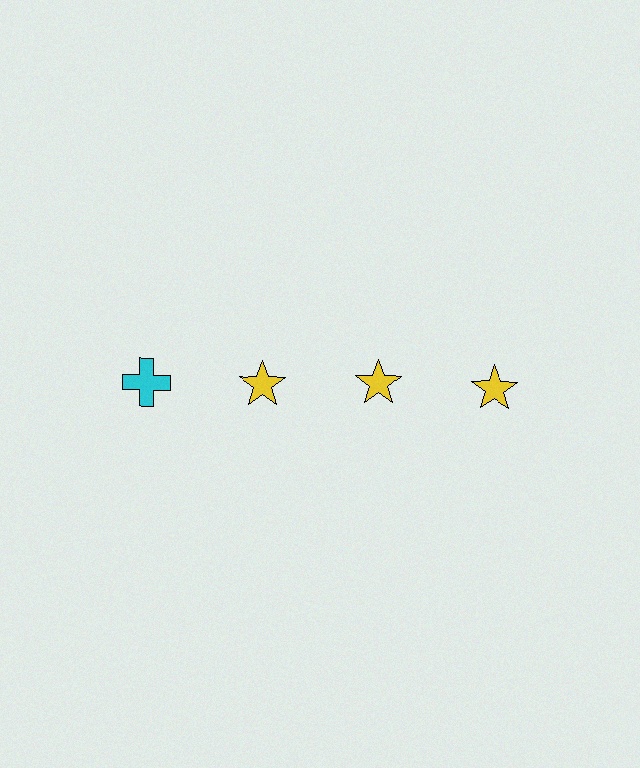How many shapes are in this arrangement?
There are 4 shapes arranged in a grid pattern.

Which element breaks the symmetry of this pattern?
The cyan cross in the top row, leftmost column breaks the symmetry. All other shapes are yellow stars.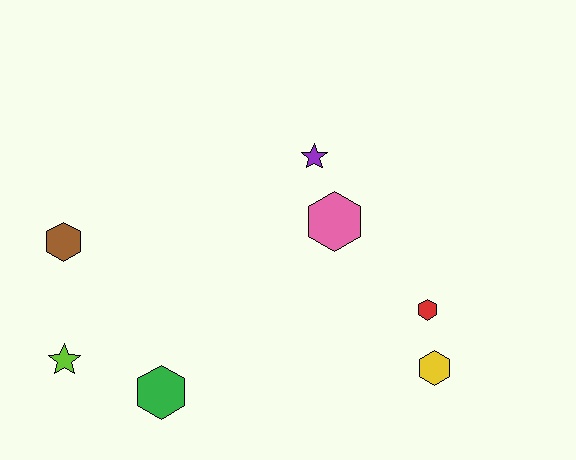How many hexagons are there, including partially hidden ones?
There are 5 hexagons.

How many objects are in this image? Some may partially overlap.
There are 7 objects.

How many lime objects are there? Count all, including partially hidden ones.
There is 1 lime object.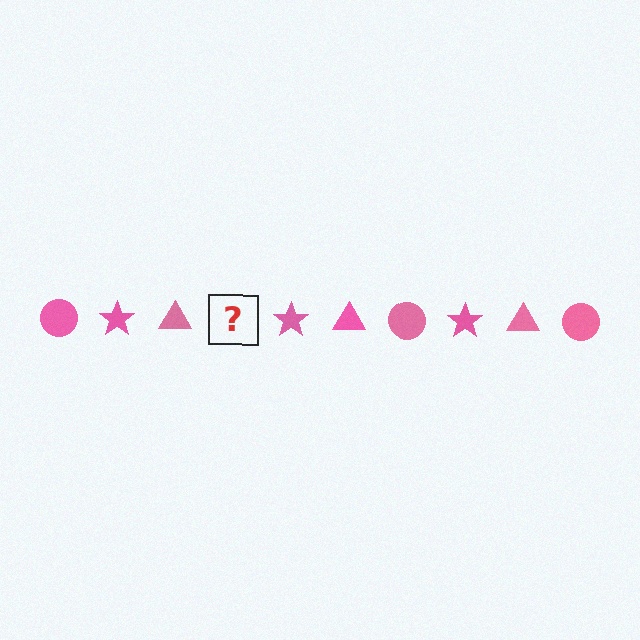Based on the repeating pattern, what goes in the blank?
The blank should be a pink circle.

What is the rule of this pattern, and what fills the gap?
The rule is that the pattern cycles through circle, star, triangle shapes in pink. The gap should be filled with a pink circle.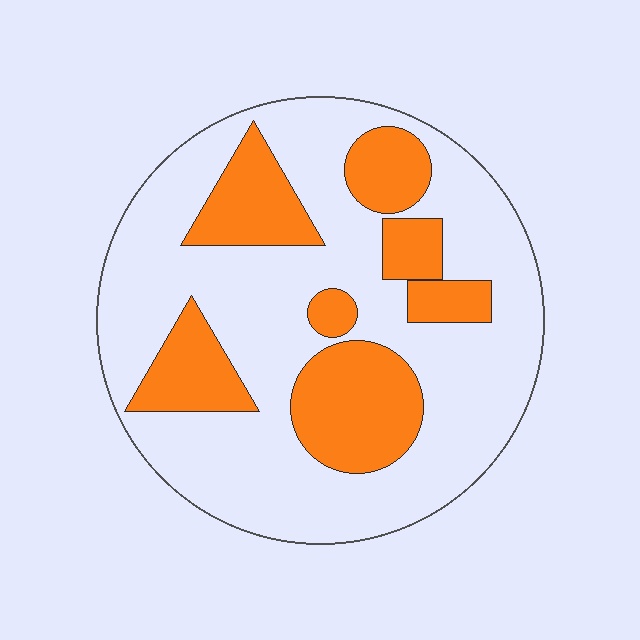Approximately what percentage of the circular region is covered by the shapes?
Approximately 30%.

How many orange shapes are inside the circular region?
7.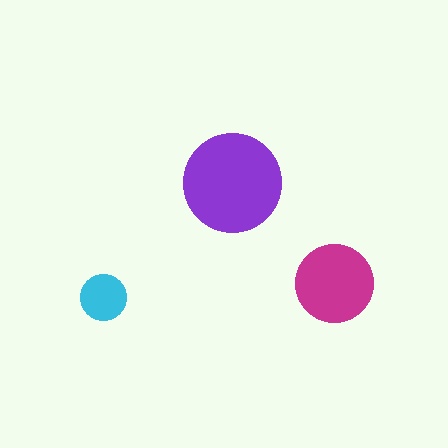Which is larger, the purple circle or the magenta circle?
The purple one.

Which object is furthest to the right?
The magenta circle is rightmost.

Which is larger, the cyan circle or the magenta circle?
The magenta one.